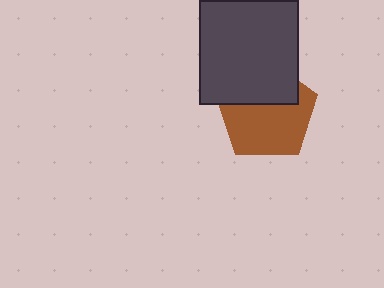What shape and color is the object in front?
The object in front is a dark gray rectangle.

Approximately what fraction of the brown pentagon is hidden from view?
Roughly 39% of the brown pentagon is hidden behind the dark gray rectangle.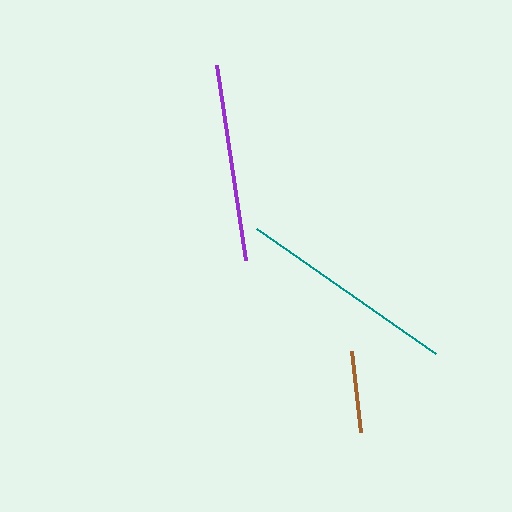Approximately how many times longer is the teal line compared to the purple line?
The teal line is approximately 1.1 times the length of the purple line.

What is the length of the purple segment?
The purple segment is approximately 197 pixels long.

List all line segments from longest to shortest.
From longest to shortest: teal, purple, brown.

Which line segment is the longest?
The teal line is the longest at approximately 219 pixels.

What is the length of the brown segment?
The brown segment is approximately 81 pixels long.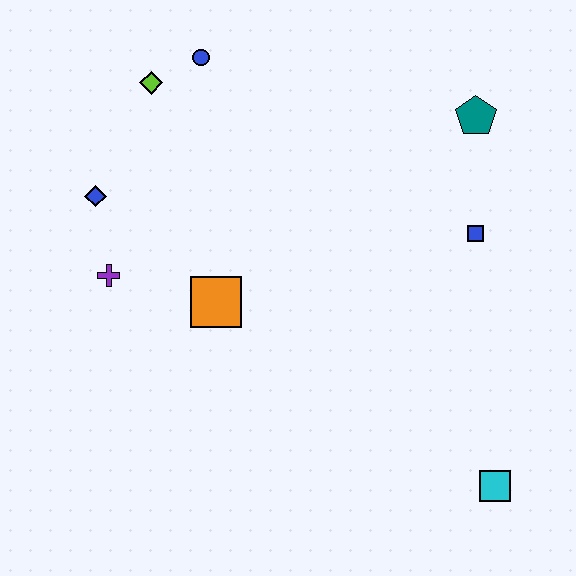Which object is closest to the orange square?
The purple cross is closest to the orange square.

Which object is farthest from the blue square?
The blue diamond is farthest from the blue square.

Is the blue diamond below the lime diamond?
Yes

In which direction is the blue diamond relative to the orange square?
The blue diamond is to the left of the orange square.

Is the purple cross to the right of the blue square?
No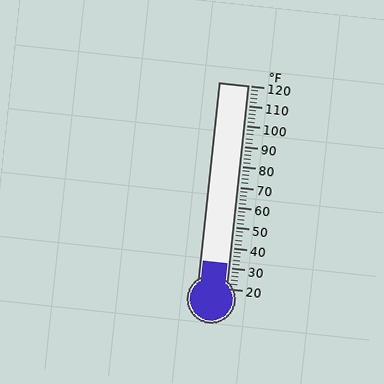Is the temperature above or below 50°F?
The temperature is below 50°F.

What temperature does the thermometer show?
The thermometer shows approximately 32°F.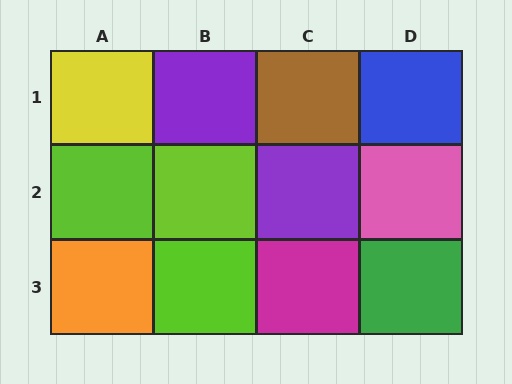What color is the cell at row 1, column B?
Purple.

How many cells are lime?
3 cells are lime.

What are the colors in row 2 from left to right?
Lime, lime, purple, pink.